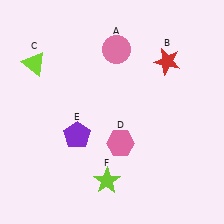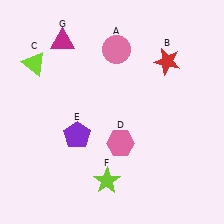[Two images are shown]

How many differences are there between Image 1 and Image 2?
There is 1 difference between the two images.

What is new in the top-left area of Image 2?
A magenta triangle (G) was added in the top-left area of Image 2.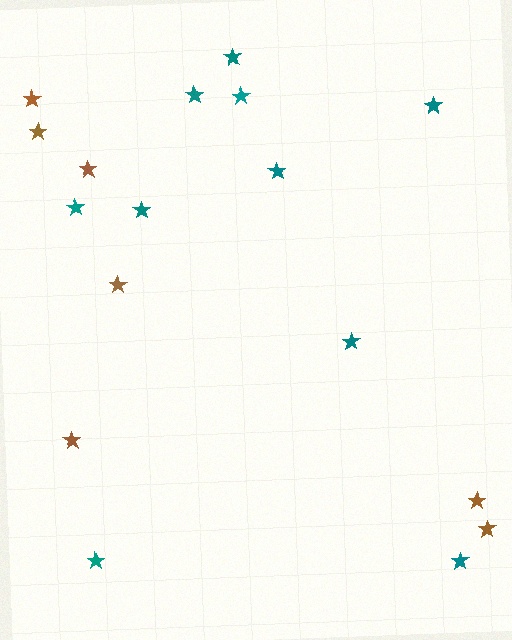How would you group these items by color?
There are 2 groups: one group of brown stars (7) and one group of teal stars (10).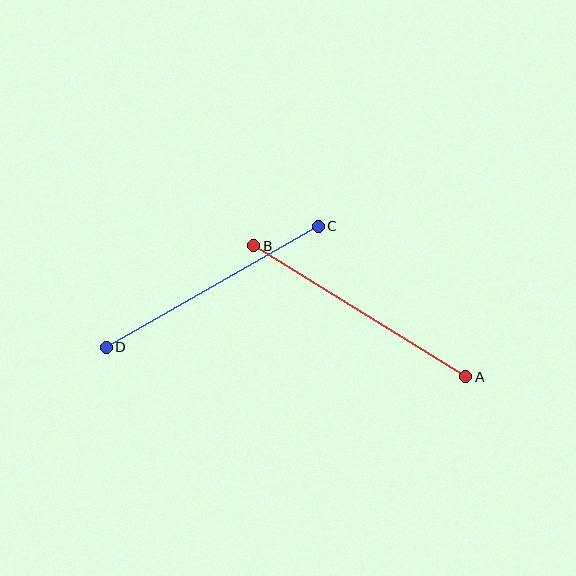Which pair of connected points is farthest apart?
Points A and B are farthest apart.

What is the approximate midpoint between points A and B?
The midpoint is at approximately (360, 311) pixels.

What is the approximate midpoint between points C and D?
The midpoint is at approximately (212, 287) pixels.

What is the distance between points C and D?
The distance is approximately 244 pixels.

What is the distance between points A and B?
The distance is approximately 249 pixels.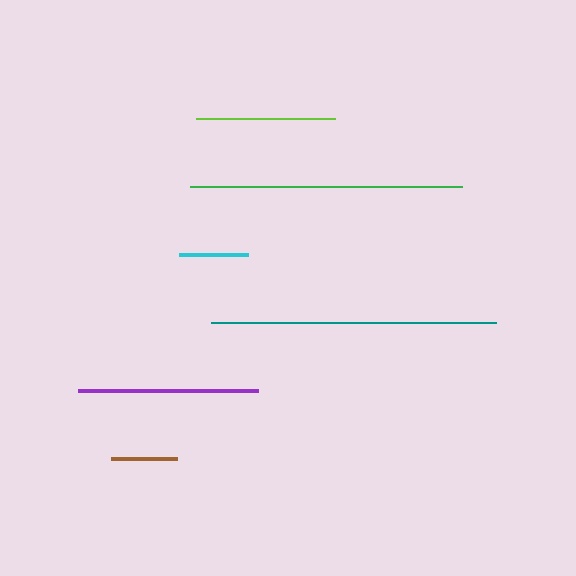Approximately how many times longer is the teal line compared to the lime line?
The teal line is approximately 2.1 times the length of the lime line.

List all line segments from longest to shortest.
From longest to shortest: teal, green, purple, lime, cyan, brown.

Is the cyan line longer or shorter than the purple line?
The purple line is longer than the cyan line.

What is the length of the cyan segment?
The cyan segment is approximately 69 pixels long.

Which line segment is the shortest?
The brown line is the shortest at approximately 66 pixels.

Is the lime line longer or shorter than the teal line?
The teal line is longer than the lime line.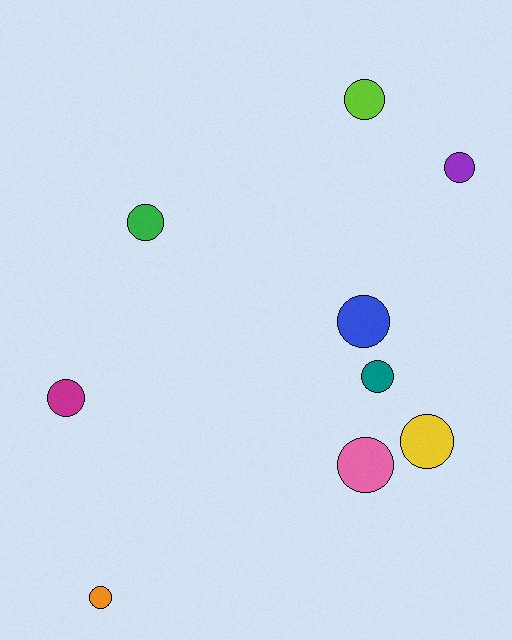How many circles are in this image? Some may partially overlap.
There are 9 circles.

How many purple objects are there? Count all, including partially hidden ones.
There is 1 purple object.